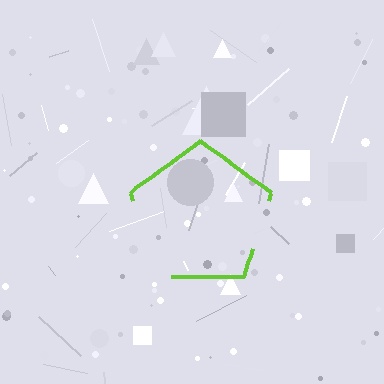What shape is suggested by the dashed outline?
The dashed outline suggests a pentagon.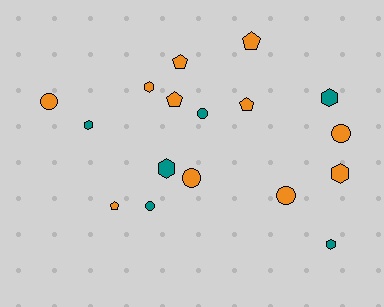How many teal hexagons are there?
There are 4 teal hexagons.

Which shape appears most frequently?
Hexagon, with 6 objects.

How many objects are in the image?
There are 17 objects.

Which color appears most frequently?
Orange, with 11 objects.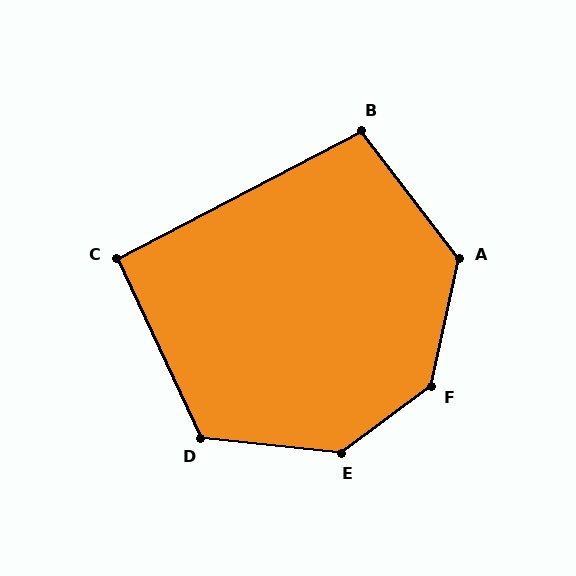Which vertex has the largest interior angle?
F, at approximately 139 degrees.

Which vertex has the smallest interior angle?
C, at approximately 93 degrees.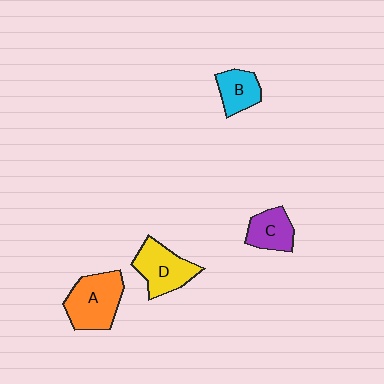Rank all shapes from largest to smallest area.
From largest to smallest: A (orange), D (yellow), C (purple), B (cyan).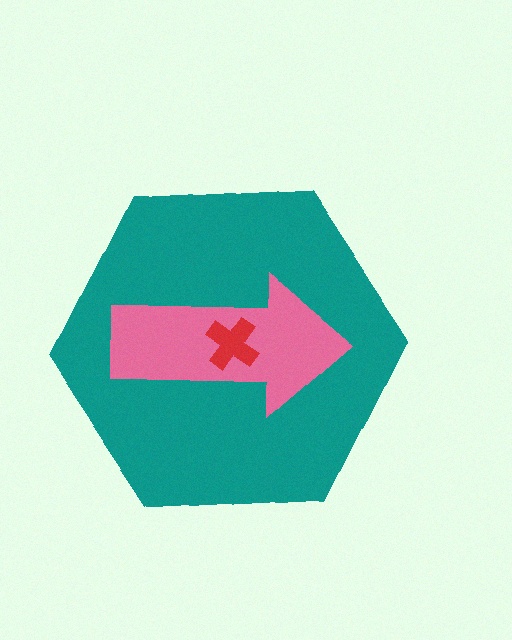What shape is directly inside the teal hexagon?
The pink arrow.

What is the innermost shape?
The red cross.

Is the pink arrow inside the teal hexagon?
Yes.